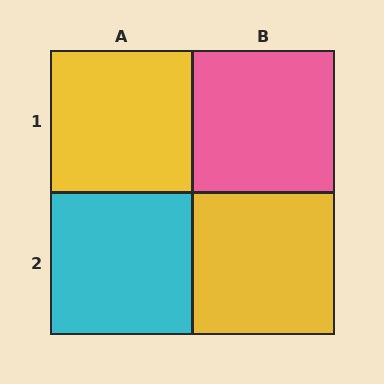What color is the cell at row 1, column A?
Yellow.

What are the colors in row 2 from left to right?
Cyan, yellow.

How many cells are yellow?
2 cells are yellow.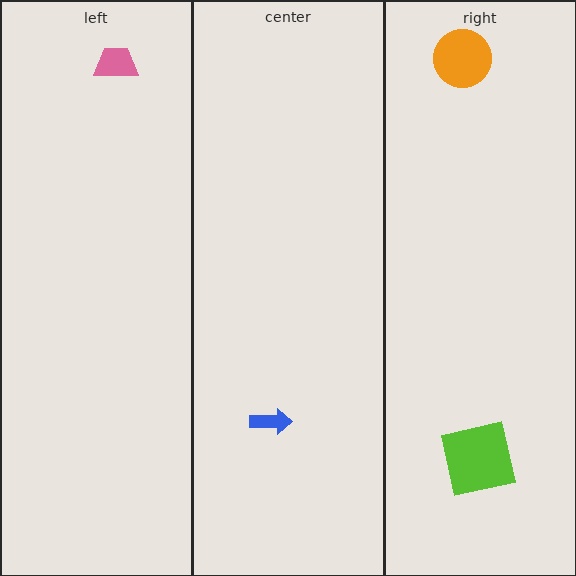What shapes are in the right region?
The lime square, the orange circle.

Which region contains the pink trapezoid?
The left region.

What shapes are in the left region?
The pink trapezoid.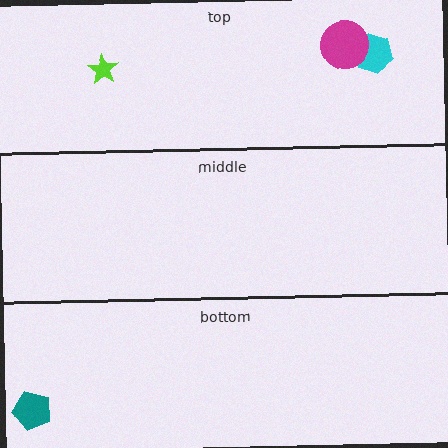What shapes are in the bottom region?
The teal pentagon.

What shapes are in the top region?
The lime star, the cyan hexagon, the magenta circle.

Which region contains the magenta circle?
The top region.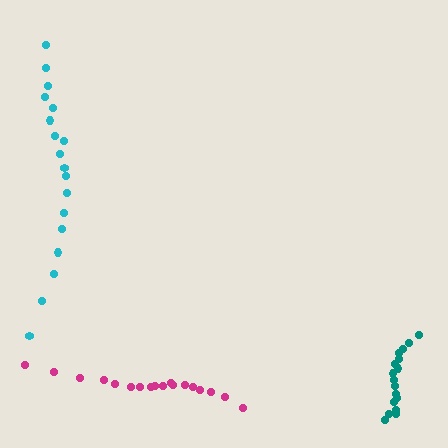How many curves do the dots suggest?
There are 3 distinct paths.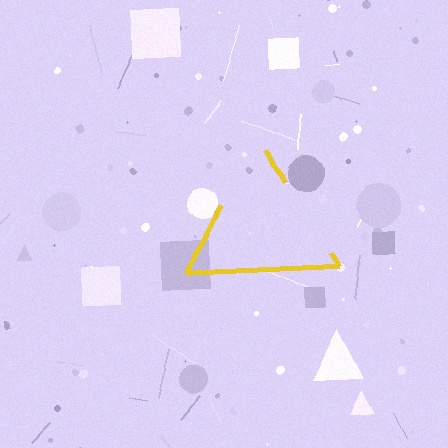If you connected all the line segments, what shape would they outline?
They would outline a triangle.